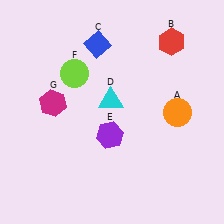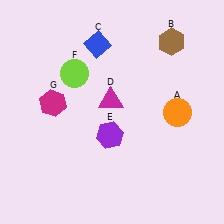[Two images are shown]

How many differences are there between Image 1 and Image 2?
There are 2 differences between the two images.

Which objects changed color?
B changed from red to brown. D changed from cyan to magenta.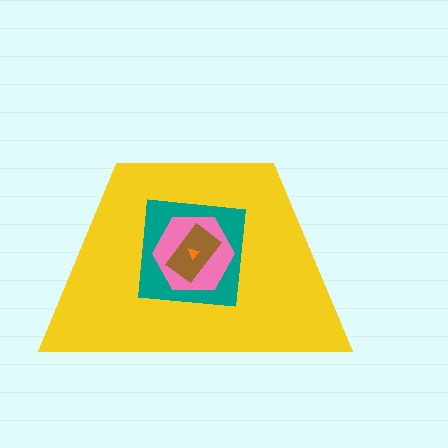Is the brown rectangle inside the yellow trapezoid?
Yes.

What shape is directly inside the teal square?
The pink hexagon.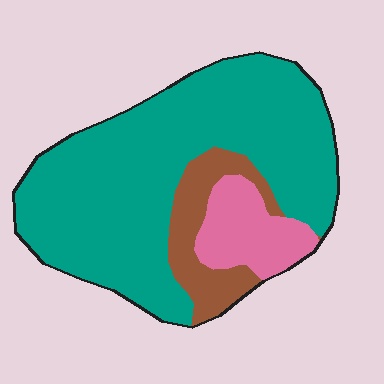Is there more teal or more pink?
Teal.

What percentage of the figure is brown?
Brown covers 14% of the figure.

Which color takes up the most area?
Teal, at roughly 75%.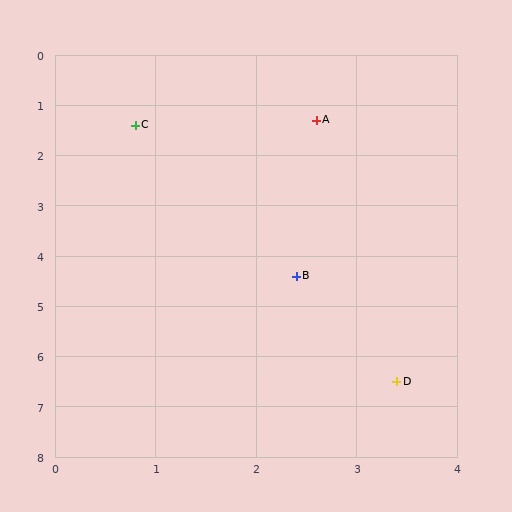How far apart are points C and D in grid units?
Points C and D are about 5.7 grid units apart.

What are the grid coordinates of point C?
Point C is at approximately (0.8, 1.4).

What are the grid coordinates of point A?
Point A is at approximately (2.6, 1.3).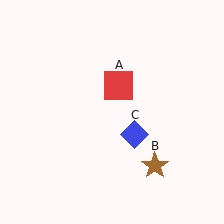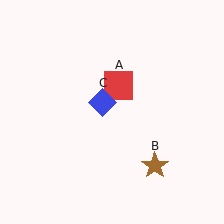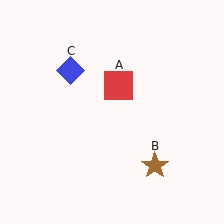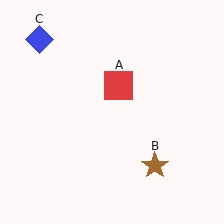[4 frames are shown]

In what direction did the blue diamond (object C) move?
The blue diamond (object C) moved up and to the left.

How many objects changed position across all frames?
1 object changed position: blue diamond (object C).